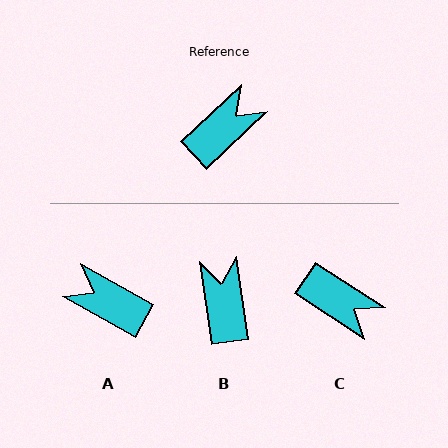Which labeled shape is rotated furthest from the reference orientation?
A, about 108 degrees away.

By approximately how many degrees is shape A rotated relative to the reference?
Approximately 108 degrees counter-clockwise.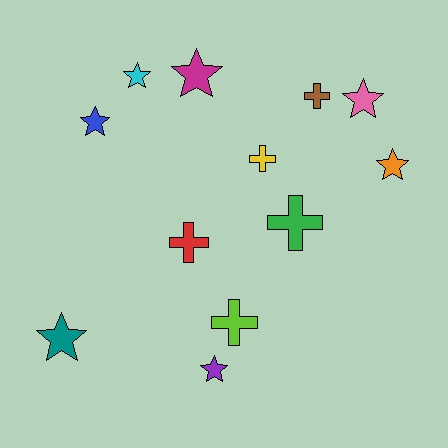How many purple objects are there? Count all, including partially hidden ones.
There is 1 purple object.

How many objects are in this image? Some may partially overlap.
There are 12 objects.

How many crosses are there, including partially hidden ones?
There are 5 crosses.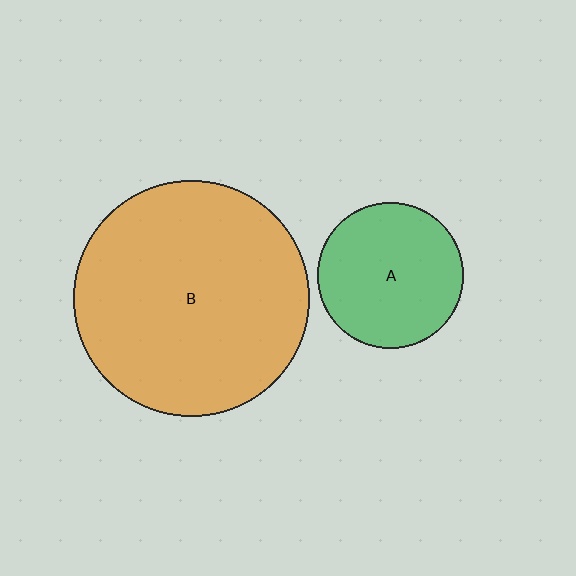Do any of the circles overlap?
No, none of the circles overlap.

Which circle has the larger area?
Circle B (orange).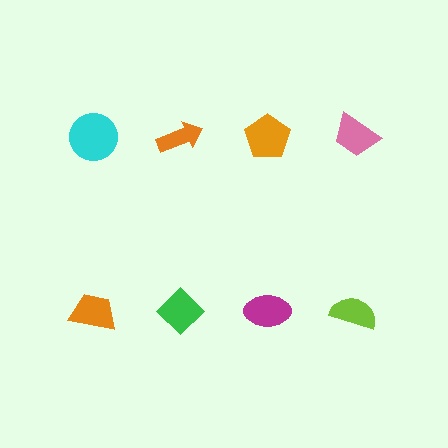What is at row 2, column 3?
A magenta ellipse.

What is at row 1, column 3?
An orange pentagon.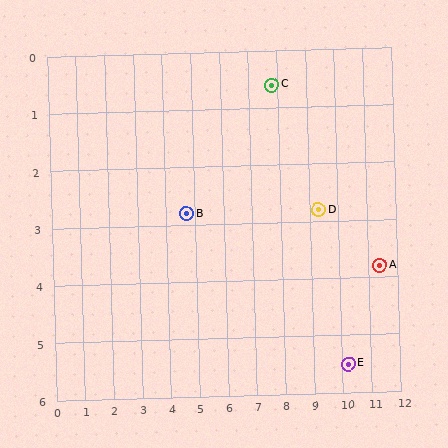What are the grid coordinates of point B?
Point B is at approximately (4.7, 2.8).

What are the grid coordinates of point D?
Point D is at approximately (9.3, 2.8).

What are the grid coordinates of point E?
Point E is at approximately (10.2, 5.5).